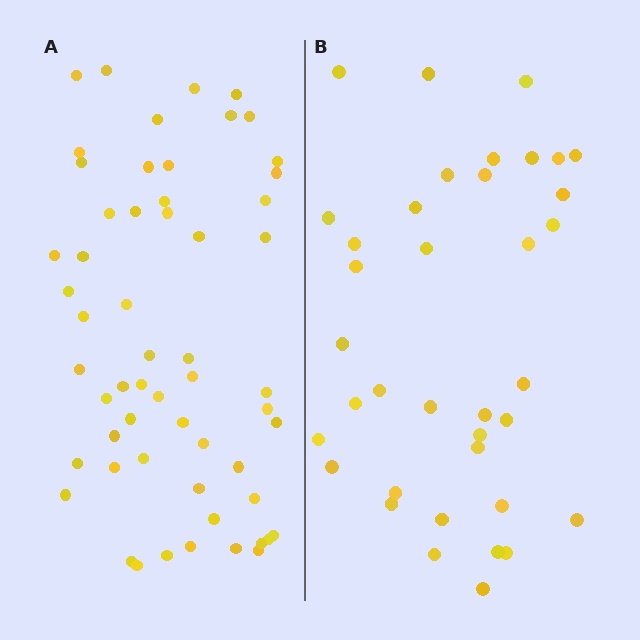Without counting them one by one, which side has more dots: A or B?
Region A (the left region) has more dots.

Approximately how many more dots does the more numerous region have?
Region A has approximately 20 more dots than region B.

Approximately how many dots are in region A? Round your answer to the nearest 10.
About 60 dots. (The exact count is 57, which rounds to 60.)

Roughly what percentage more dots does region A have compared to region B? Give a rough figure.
About 55% more.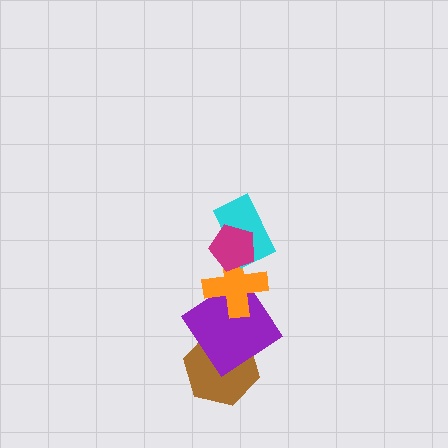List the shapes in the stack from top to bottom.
From top to bottom: the magenta pentagon, the cyan rectangle, the orange cross, the purple diamond, the brown hexagon.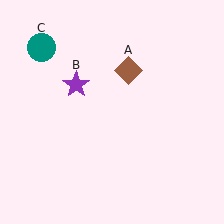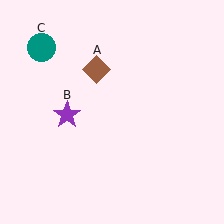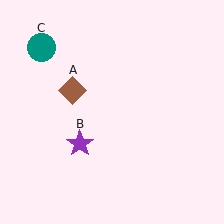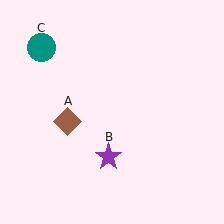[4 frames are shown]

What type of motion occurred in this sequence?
The brown diamond (object A), purple star (object B) rotated counterclockwise around the center of the scene.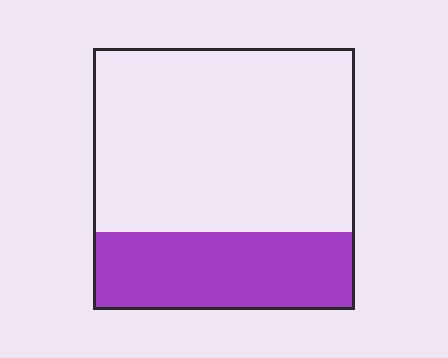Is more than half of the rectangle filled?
No.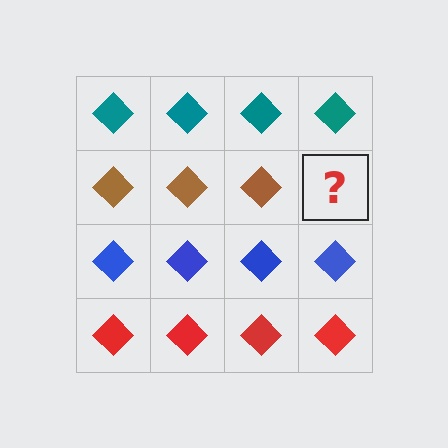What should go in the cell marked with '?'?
The missing cell should contain a brown diamond.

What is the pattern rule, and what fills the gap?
The rule is that each row has a consistent color. The gap should be filled with a brown diamond.